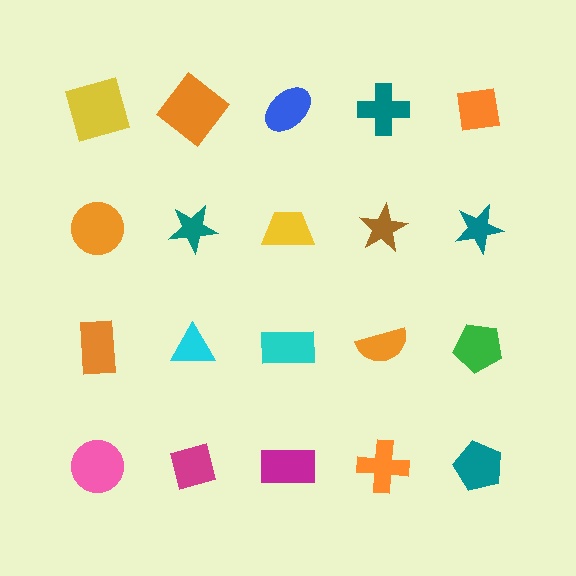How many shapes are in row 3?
5 shapes.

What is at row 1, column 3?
A blue ellipse.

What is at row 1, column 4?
A teal cross.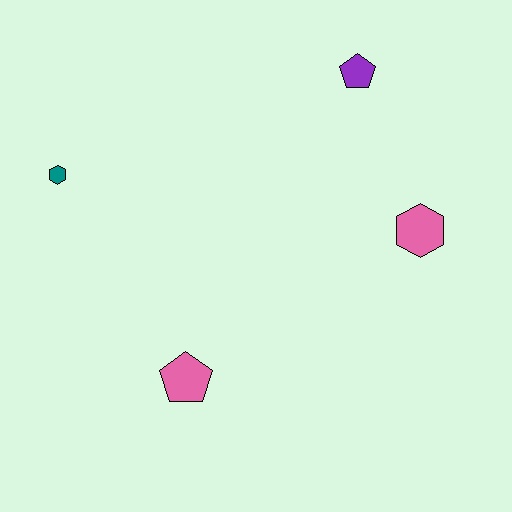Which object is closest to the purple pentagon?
The pink hexagon is closest to the purple pentagon.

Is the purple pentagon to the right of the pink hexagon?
No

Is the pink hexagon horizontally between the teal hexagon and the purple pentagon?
No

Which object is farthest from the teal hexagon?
The pink hexagon is farthest from the teal hexagon.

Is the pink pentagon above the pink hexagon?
No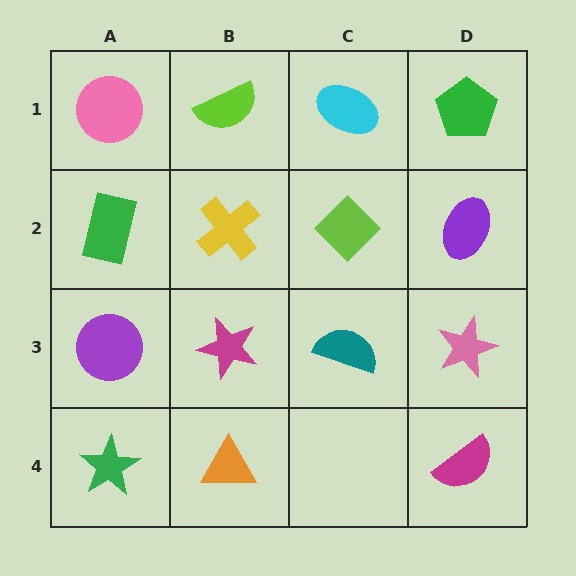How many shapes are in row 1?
4 shapes.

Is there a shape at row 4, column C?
No, that cell is empty.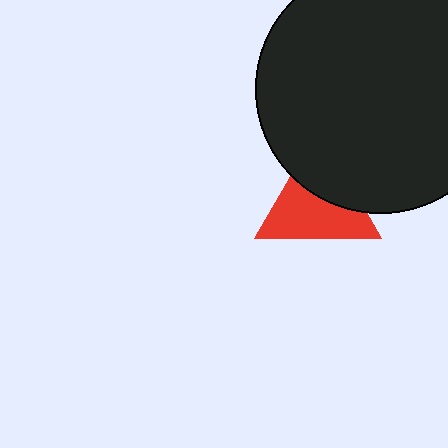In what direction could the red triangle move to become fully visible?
The red triangle could move down. That would shift it out from behind the black circle entirely.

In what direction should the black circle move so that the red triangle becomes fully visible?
The black circle should move up. That is the shortest direction to clear the overlap and leave the red triangle fully visible.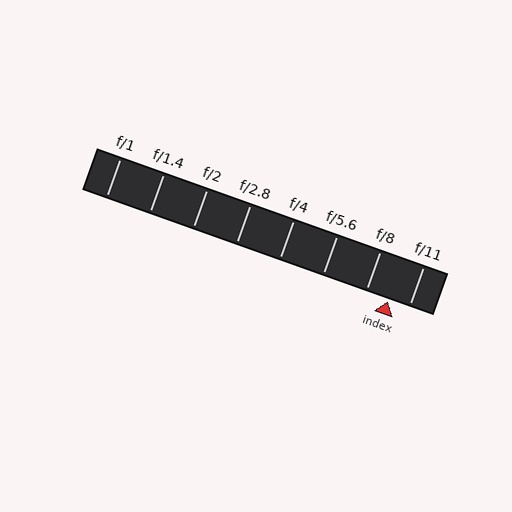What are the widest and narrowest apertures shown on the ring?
The widest aperture shown is f/1 and the narrowest is f/11.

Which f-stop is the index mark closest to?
The index mark is closest to f/11.